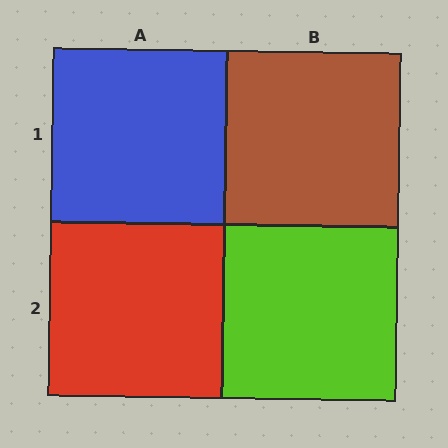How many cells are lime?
1 cell is lime.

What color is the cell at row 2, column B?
Lime.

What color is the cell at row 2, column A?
Red.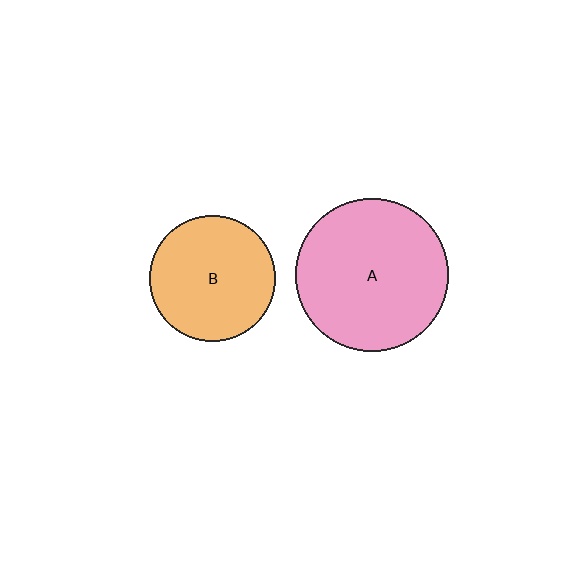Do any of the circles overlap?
No, none of the circles overlap.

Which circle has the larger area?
Circle A (pink).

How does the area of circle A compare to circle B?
Approximately 1.5 times.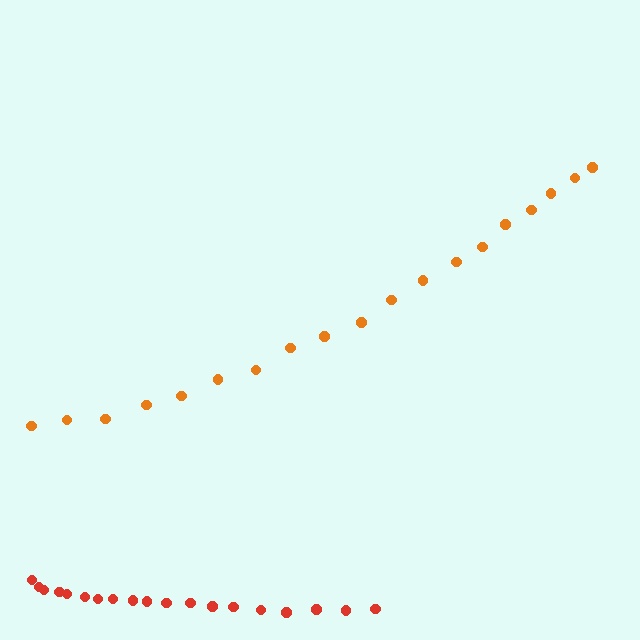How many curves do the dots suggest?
There are 2 distinct paths.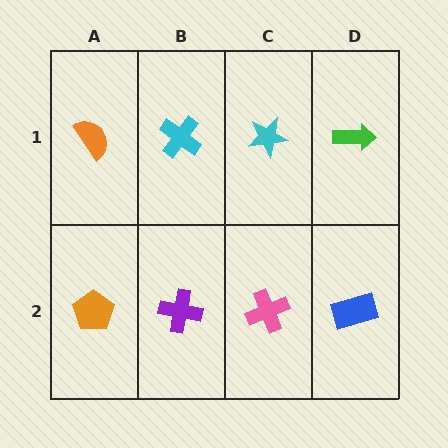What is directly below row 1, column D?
A blue rectangle.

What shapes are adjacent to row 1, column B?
A purple cross (row 2, column B), an orange semicircle (row 1, column A), a cyan star (row 1, column C).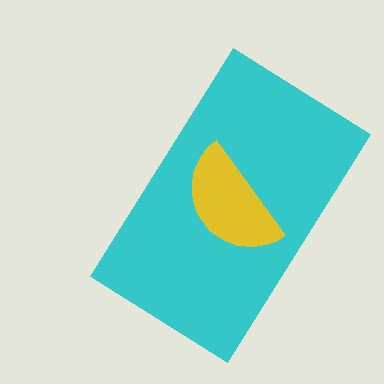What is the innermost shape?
The yellow semicircle.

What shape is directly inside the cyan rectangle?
The yellow semicircle.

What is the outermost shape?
The cyan rectangle.